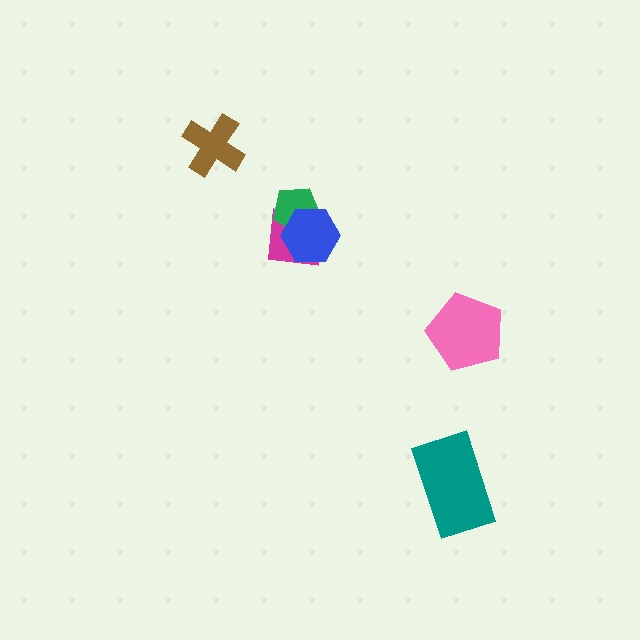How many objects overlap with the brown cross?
0 objects overlap with the brown cross.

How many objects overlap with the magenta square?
2 objects overlap with the magenta square.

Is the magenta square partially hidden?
Yes, it is partially covered by another shape.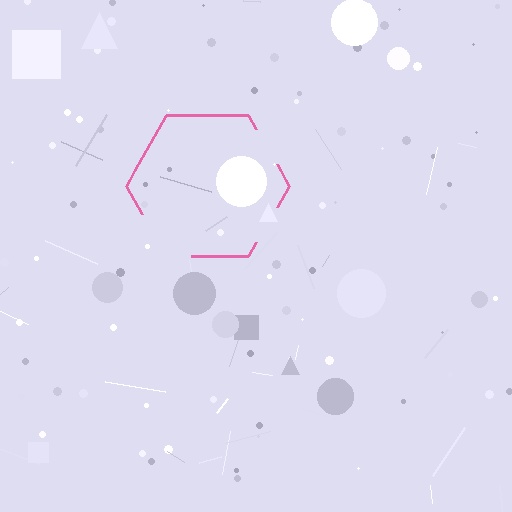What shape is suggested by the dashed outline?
The dashed outline suggests a hexagon.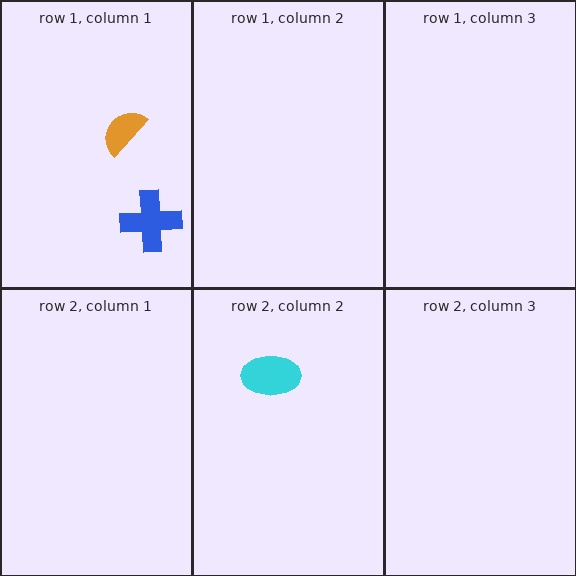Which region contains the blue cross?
The row 1, column 1 region.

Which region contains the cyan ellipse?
The row 2, column 2 region.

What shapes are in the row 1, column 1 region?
The blue cross, the orange semicircle.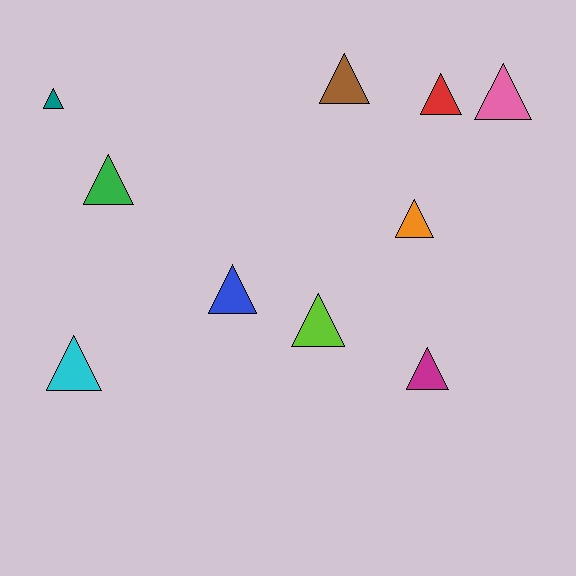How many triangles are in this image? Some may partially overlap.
There are 10 triangles.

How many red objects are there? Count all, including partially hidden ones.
There is 1 red object.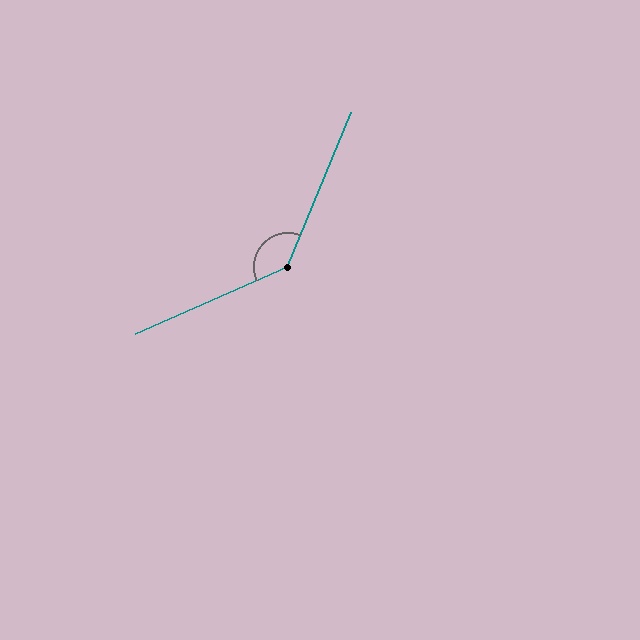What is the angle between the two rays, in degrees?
Approximately 136 degrees.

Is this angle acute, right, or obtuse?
It is obtuse.